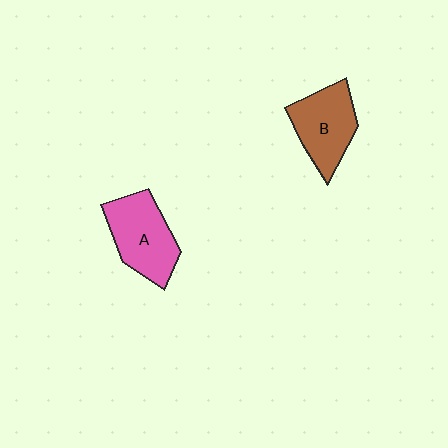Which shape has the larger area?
Shape A (pink).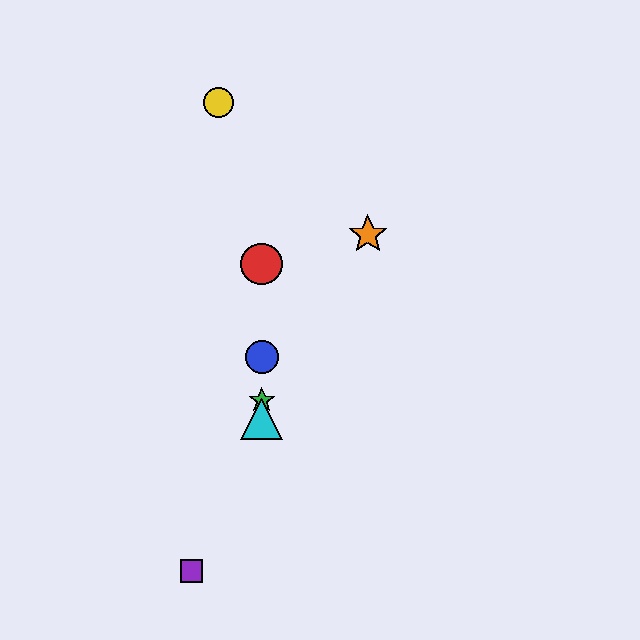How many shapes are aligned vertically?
4 shapes (the red circle, the blue circle, the green star, the cyan triangle) are aligned vertically.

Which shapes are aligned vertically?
The red circle, the blue circle, the green star, the cyan triangle are aligned vertically.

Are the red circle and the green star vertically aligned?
Yes, both are at x≈262.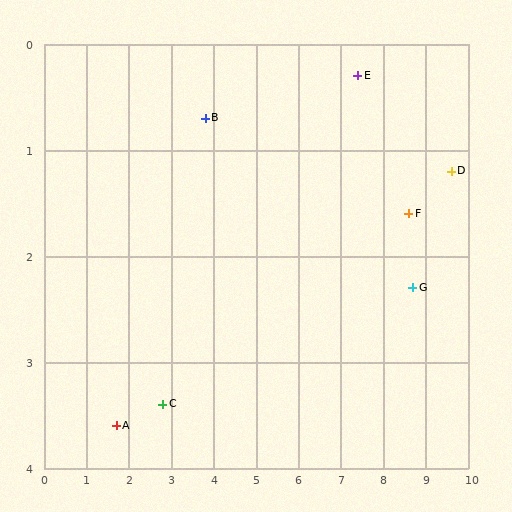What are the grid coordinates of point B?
Point B is at approximately (3.8, 0.7).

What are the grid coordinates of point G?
Point G is at approximately (8.7, 2.3).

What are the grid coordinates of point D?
Point D is at approximately (9.6, 1.2).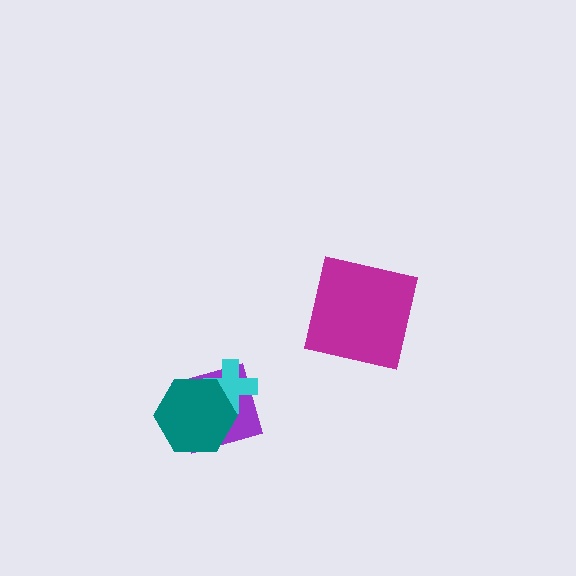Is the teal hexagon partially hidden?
No, no other shape covers it.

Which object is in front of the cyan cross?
The teal hexagon is in front of the cyan cross.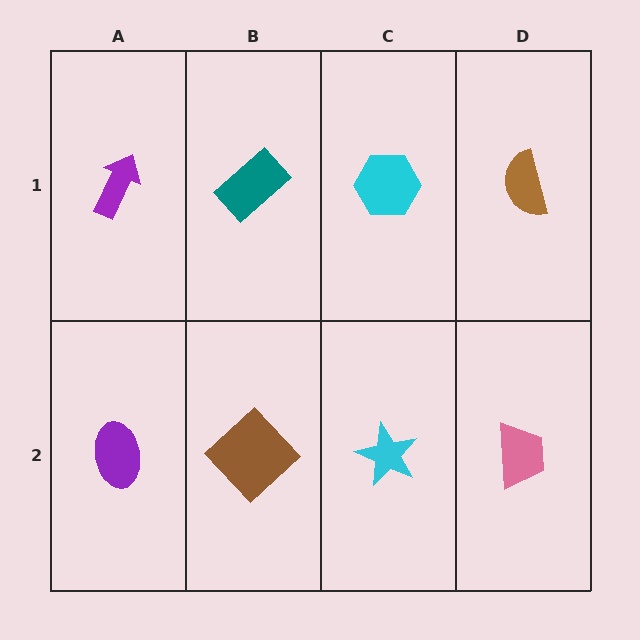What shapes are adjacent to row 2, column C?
A cyan hexagon (row 1, column C), a brown diamond (row 2, column B), a pink trapezoid (row 2, column D).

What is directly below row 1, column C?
A cyan star.